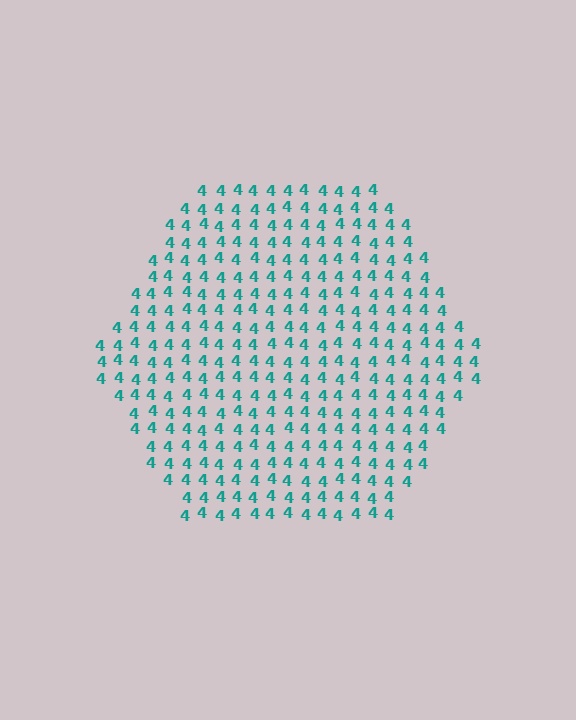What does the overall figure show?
The overall figure shows a hexagon.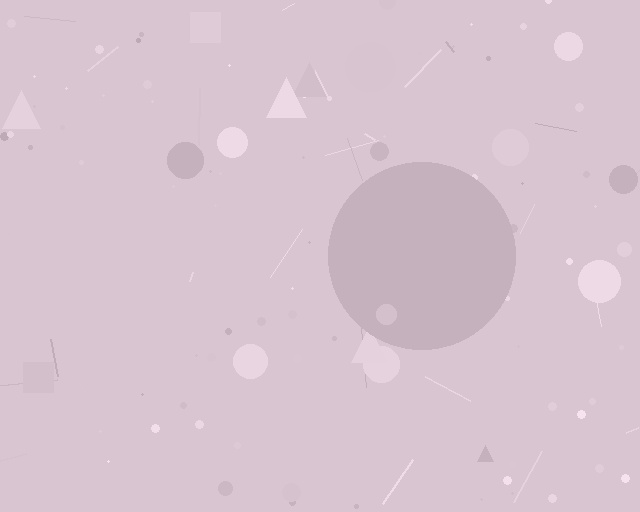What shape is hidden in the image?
A circle is hidden in the image.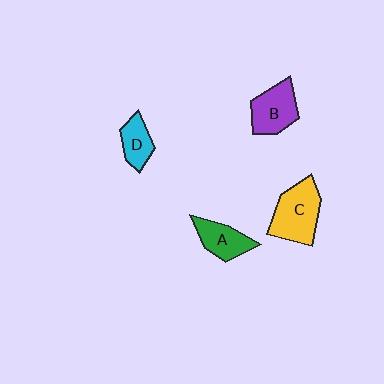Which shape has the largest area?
Shape C (yellow).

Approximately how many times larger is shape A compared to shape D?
Approximately 1.3 times.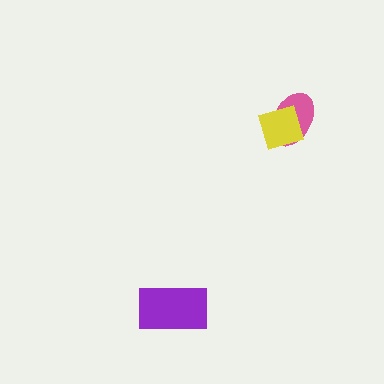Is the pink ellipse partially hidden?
Yes, it is partially covered by another shape.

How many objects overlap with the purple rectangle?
0 objects overlap with the purple rectangle.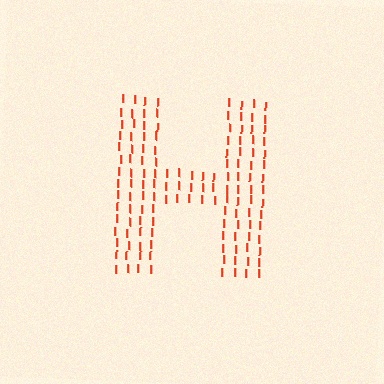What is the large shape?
The large shape is the letter H.